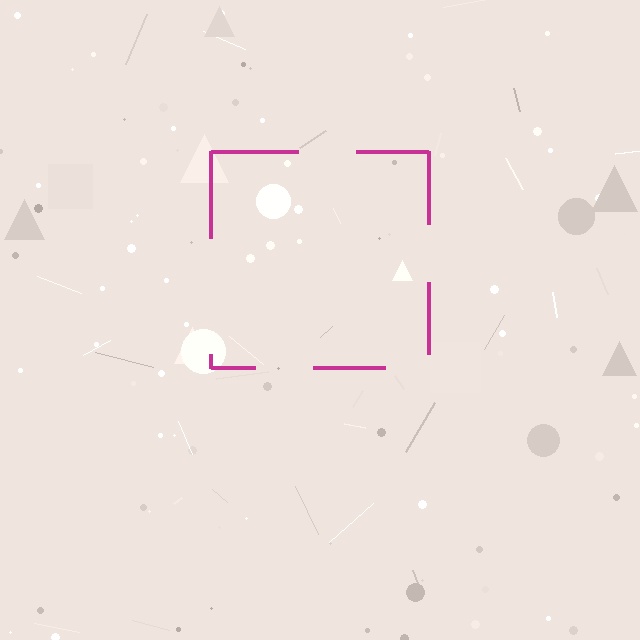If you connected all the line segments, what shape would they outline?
They would outline a square.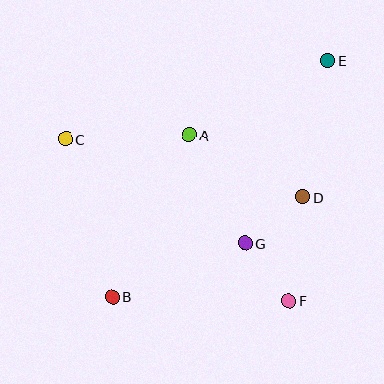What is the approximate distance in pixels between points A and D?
The distance between A and D is approximately 129 pixels.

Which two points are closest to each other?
Points F and G are closest to each other.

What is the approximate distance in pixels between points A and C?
The distance between A and C is approximately 124 pixels.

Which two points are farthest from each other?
Points B and E are farthest from each other.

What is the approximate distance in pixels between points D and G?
The distance between D and G is approximately 74 pixels.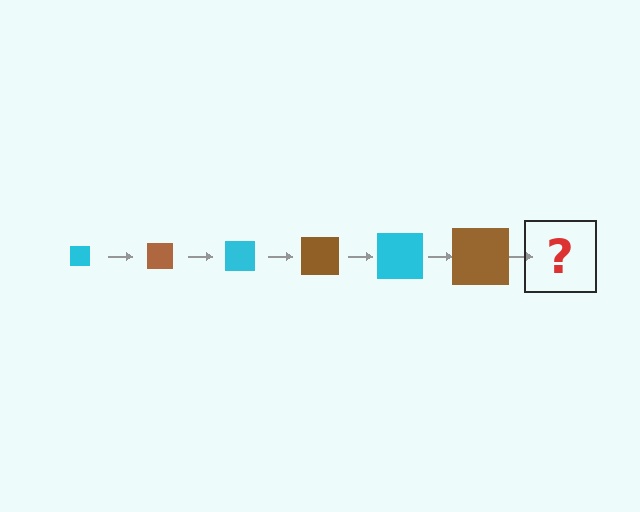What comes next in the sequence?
The next element should be a cyan square, larger than the previous one.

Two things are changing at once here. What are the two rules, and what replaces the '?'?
The two rules are that the square grows larger each step and the color cycles through cyan and brown. The '?' should be a cyan square, larger than the previous one.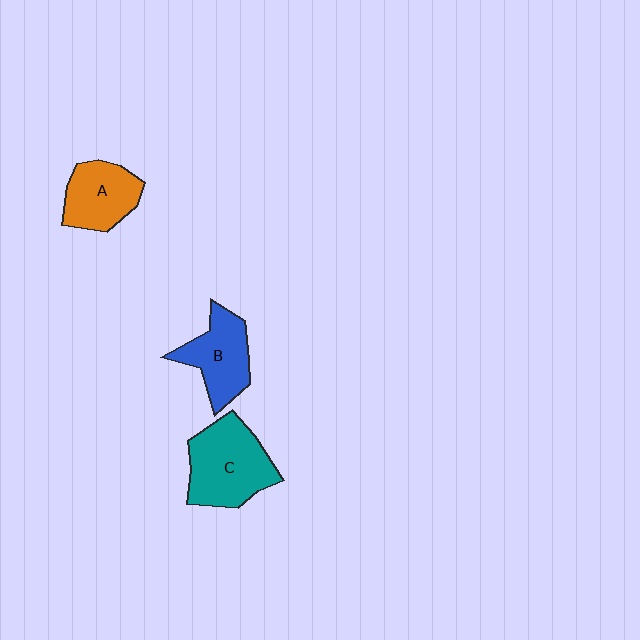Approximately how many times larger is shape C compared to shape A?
Approximately 1.4 times.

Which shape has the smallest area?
Shape A (orange).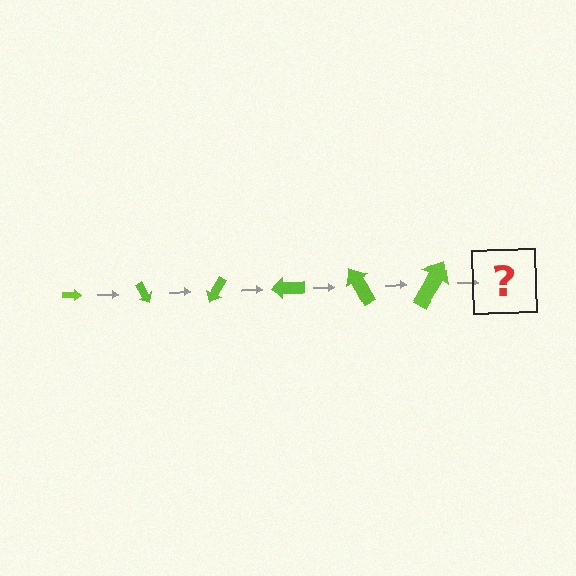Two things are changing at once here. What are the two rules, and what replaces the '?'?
The two rules are that the arrow grows larger each step and it rotates 60 degrees each step. The '?' should be an arrow, larger than the previous one and rotated 360 degrees from the start.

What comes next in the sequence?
The next element should be an arrow, larger than the previous one and rotated 360 degrees from the start.